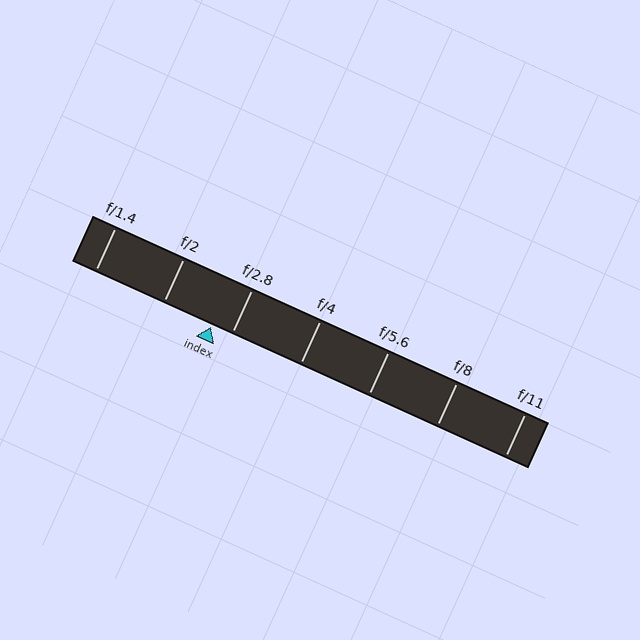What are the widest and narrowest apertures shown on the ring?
The widest aperture shown is f/1.4 and the narrowest is f/11.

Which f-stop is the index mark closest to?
The index mark is closest to f/2.8.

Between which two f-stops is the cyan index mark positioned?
The index mark is between f/2 and f/2.8.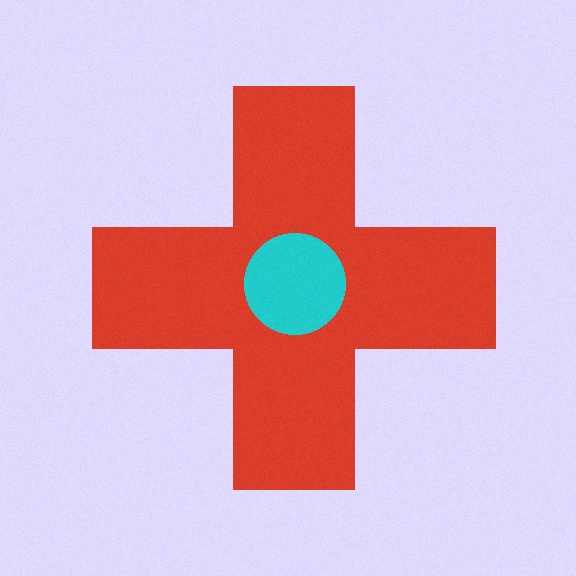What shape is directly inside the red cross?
The cyan circle.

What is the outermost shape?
The red cross.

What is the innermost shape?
The cyan circle.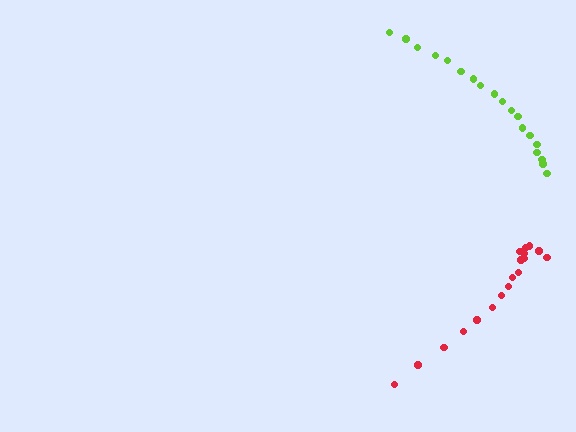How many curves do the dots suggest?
There are 2 distinct paths.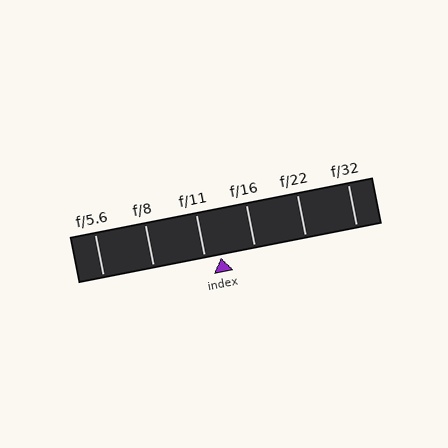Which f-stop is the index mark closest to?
The index mark is closest to f/11.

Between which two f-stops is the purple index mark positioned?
The index mark is between f/11 and f/16.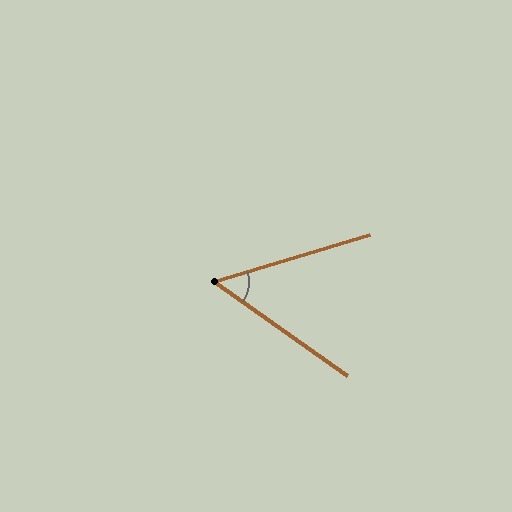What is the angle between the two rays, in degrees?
Approximately 52 degrees.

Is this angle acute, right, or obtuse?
It is acute.